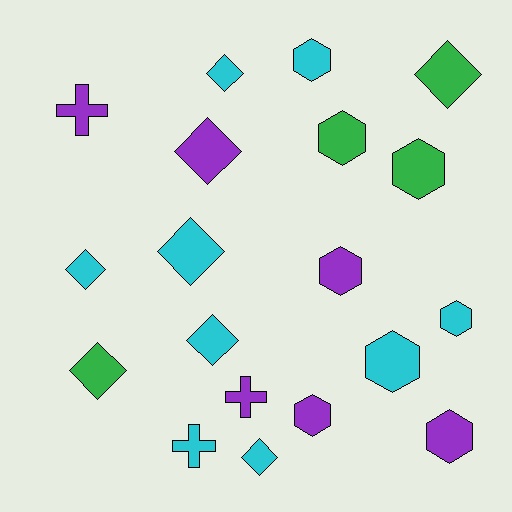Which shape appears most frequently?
Hexagon, with 8 objects.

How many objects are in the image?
There are 19 objects.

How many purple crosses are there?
There are 2 purple crosses.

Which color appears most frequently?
Cyan, with 9 objects.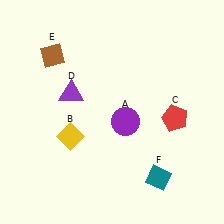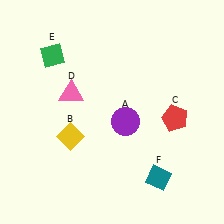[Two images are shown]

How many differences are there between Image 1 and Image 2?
There are 2 differences between the two images.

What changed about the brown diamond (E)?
In Image 1, E is brown. In Image 2, it changed to green.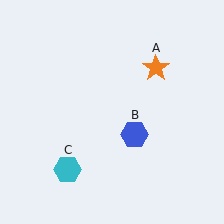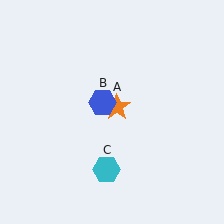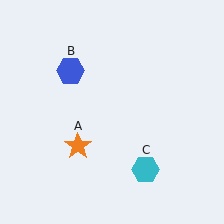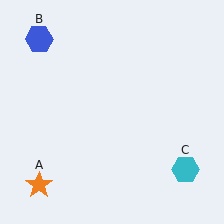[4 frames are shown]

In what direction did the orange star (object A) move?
The orange star (object A) moved down and to the left.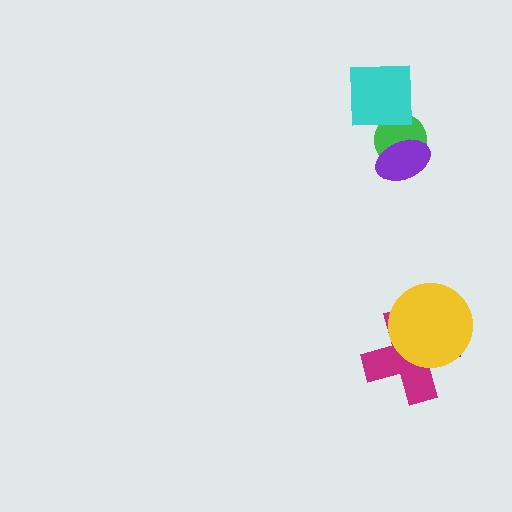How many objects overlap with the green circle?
2 objects overlap with the green circle.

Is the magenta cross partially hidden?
Yes, it is partially covered by another shape.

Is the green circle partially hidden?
Yes, it is partially covered by another shape.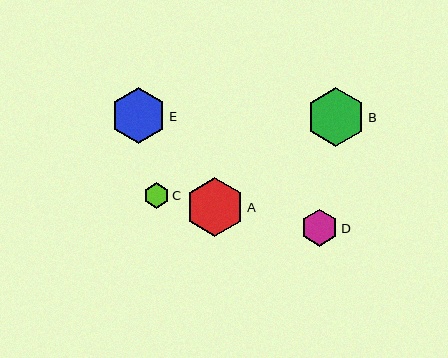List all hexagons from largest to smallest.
From largest to smallest: B, A, E, D, C.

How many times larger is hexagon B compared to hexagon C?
Hexagon B is approximately 2.3 times the size of hexagon C.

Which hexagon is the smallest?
Hexagon C is the smallest with a size of approximately 25 pixels.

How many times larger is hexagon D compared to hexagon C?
Hexagon D is approximately 1.4 times the size of hexagon C.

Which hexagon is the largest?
Hexagon B is the largest with a size of approximately 59 pixels.